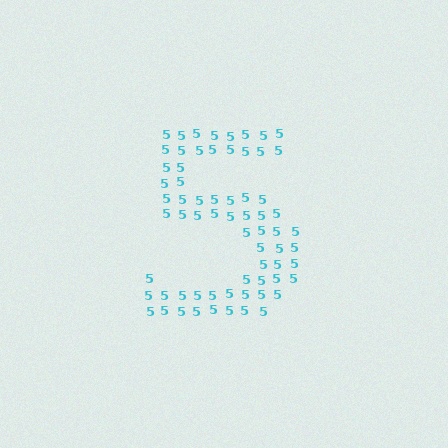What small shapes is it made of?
It is made of small digit 5's.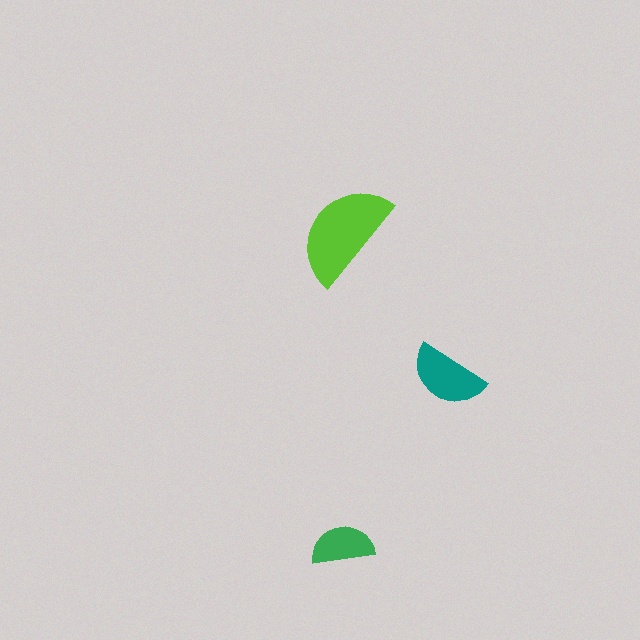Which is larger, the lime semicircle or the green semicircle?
The lime one.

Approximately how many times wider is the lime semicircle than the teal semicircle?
About 1.5 times wider.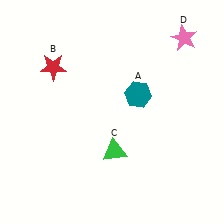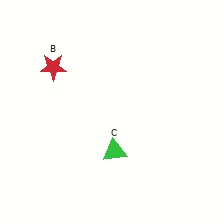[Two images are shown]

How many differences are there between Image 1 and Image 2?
There are 2 differences between the two images.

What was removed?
The teal hexagon (A), the pink star (D) were removed in Image 2.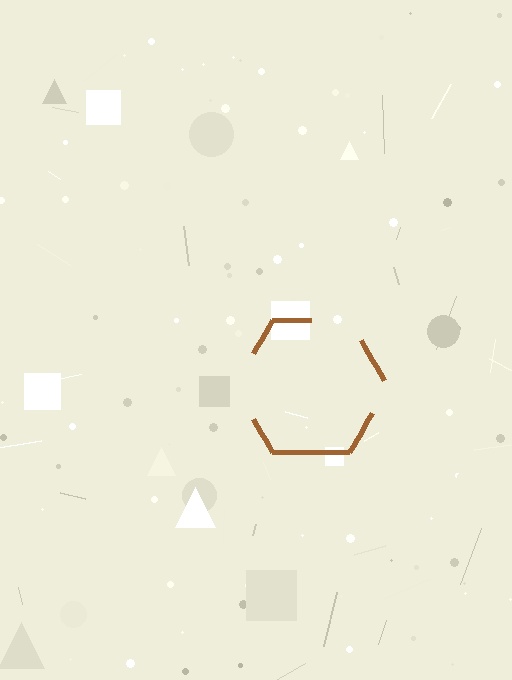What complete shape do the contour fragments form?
The contour fragments form a hexagon.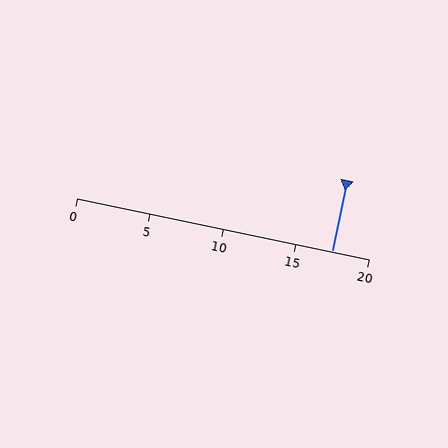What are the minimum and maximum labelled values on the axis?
The axis runs from 0 to 20.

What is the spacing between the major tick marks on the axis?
The major ticks are spaced 5 apart.